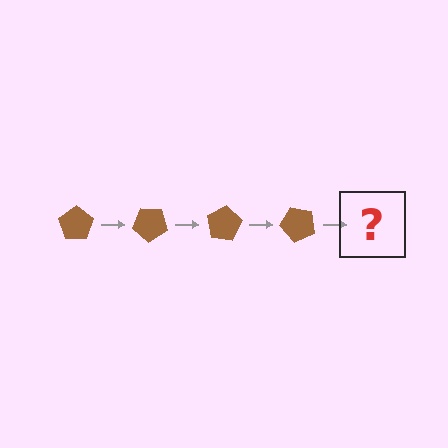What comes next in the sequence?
The next element should be a brown pentagon rotated 160 degrees.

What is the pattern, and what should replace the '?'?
The pattern is that the pentagon rotates 40 degrees each step. The '?' should be a brown pentagon rotated 160 degrees.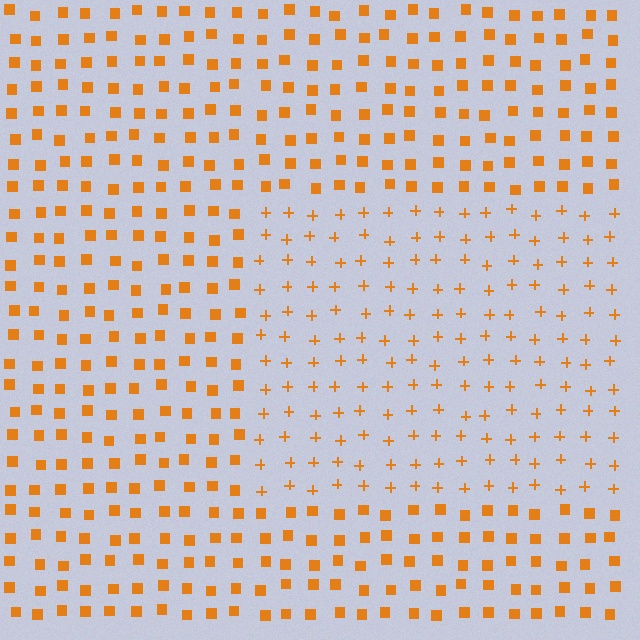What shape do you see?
I see a rectangle.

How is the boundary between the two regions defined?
The boundary is defined by a change in element shape: plus signs inside vs. squares outside. All elements share the same color and spacing.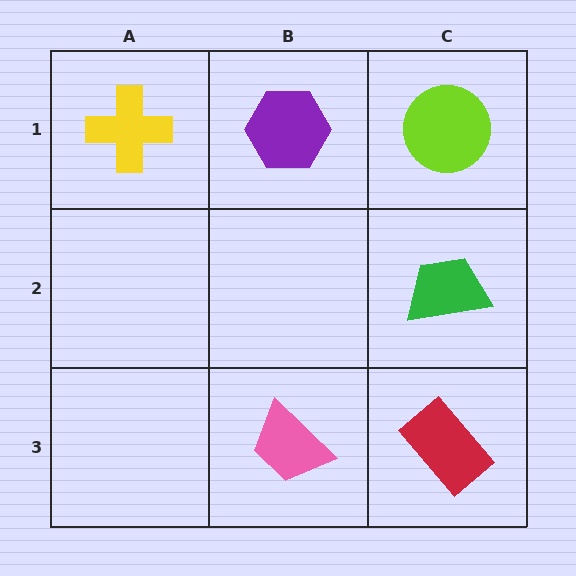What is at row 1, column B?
A purple hexagon.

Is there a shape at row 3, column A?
No, that cell is empty.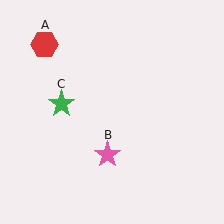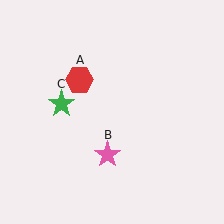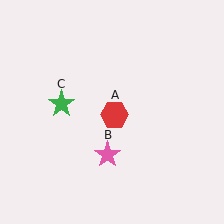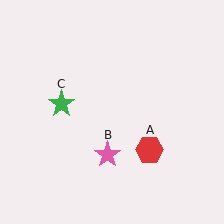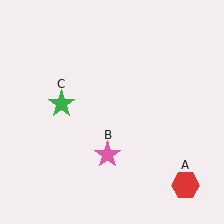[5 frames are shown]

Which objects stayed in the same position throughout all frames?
Pink star (object B) and green star (object C) remained stationary.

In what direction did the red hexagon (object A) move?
The red hexagon (object A) moved down and to the right.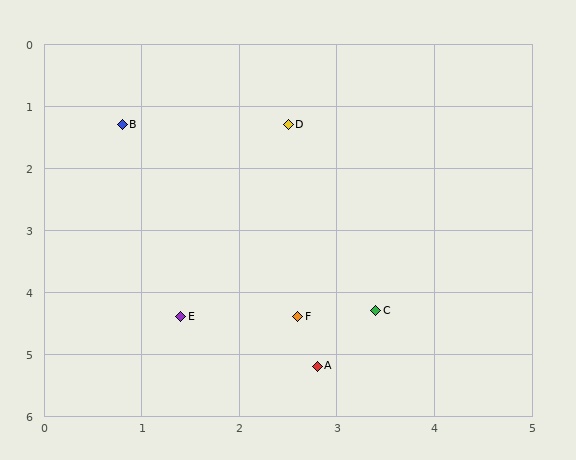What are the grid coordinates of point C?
Point C is at approximately (3.4, 4.3).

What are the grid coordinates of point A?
Point A is at approximately (2.8, 5.2).